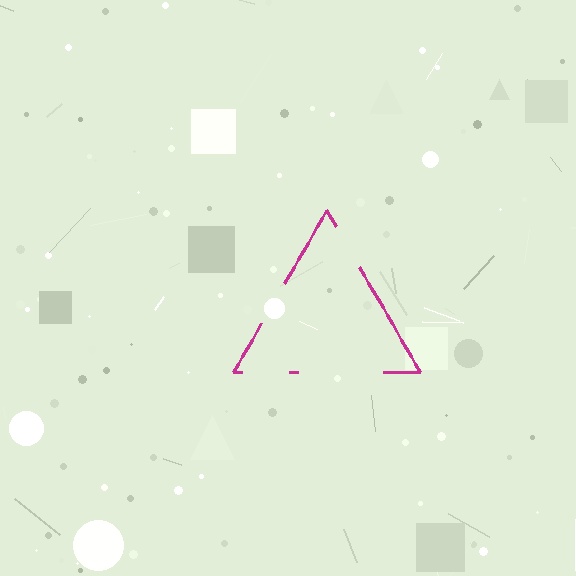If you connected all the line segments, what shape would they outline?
They would outline a triangle.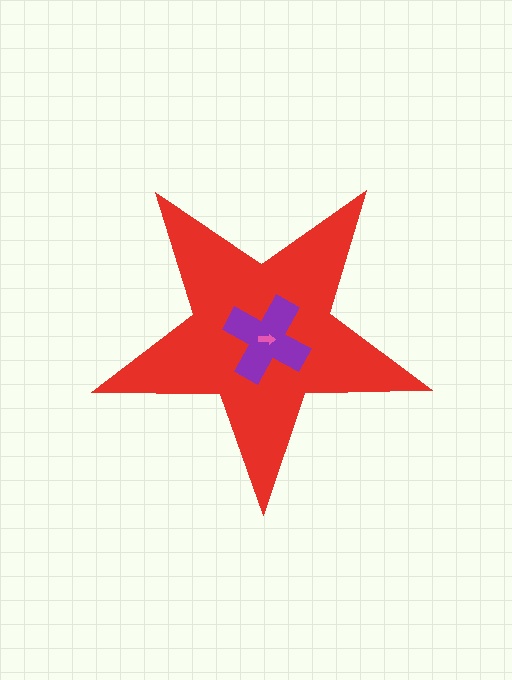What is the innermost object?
The pink arrow.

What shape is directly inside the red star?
The purple cross.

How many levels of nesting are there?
3.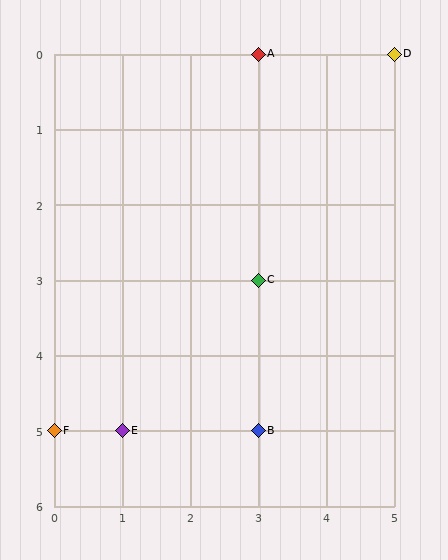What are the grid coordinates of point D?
Point D is at grid coordinates (5, 0).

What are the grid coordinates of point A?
Point A is at grid coordinates (3, 0).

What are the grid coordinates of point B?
Point B is at grid coordinates (3, 5).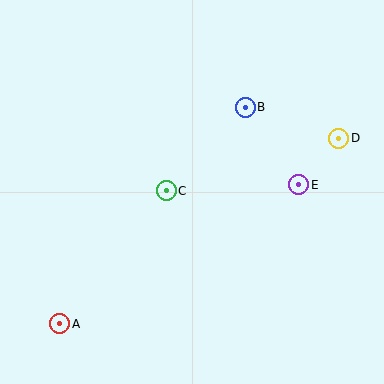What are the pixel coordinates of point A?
Point A is at (60, 324).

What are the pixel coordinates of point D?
Point D is at (339, 138).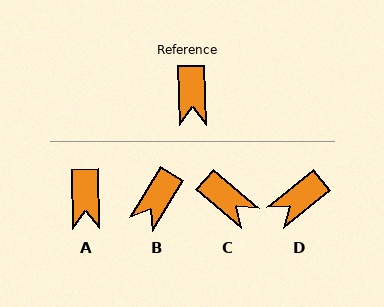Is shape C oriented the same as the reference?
No, it is off by about 48 degrees.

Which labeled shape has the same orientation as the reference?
A.